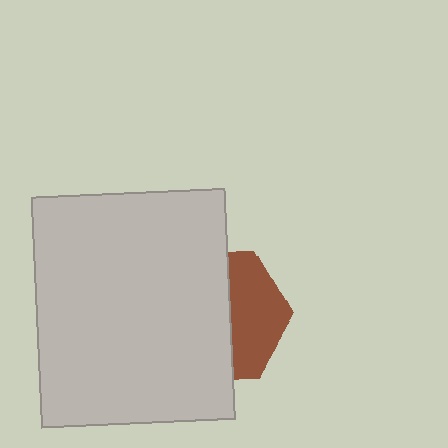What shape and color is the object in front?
The object in front is a light gray rectangle.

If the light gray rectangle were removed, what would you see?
You would see the complete brown hexagon.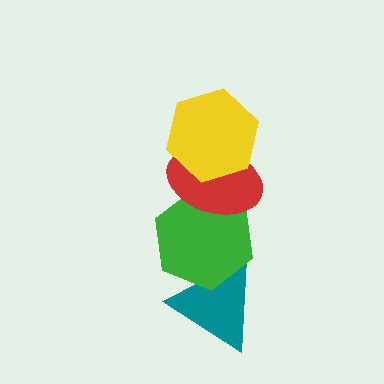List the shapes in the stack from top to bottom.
From top to bottom: the yellow hexagon, the red ellipse, the green hexagon, the teal triangle.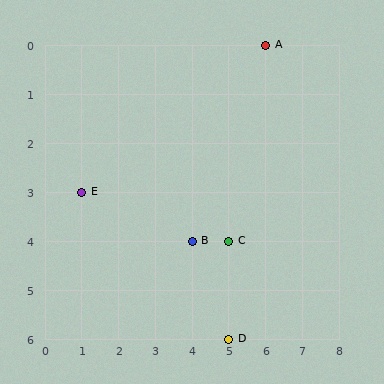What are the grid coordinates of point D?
Point D is at grid coordinates (5, 6).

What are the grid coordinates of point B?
Point B is at grid coordinates (4, 4).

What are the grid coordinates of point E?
Point E is at grid coordinates (1, 3).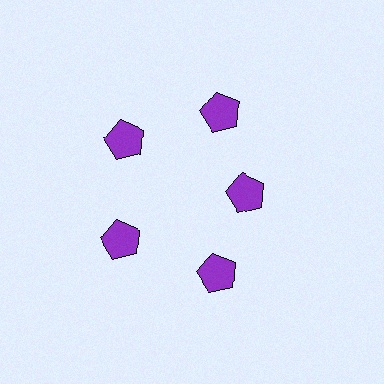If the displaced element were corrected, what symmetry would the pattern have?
It would have 5-fold rotational symmetry — the pattern would map onto itself every 72 degrees.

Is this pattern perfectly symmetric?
No. The 5 purple pentagons are arranged in a ring, but one element near the 3 o'clock position is pulled inward toward the center, breaking the 5-fold rotational symmetry.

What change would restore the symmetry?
The symmetry would be restored by moving it outward, back onto the ring so that all 5 pentagons sit at equal angles and equal distance from the center.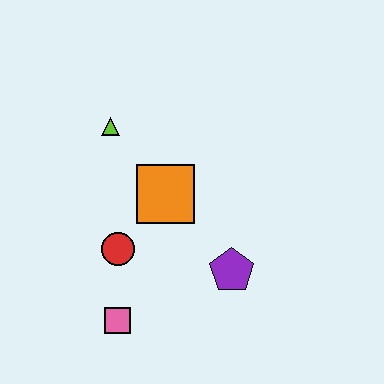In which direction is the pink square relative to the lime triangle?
The pink square is below the lime triangle.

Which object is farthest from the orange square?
The pink square is farthest from the orange square.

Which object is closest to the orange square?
The red circle is closest to the orange square.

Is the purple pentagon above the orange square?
No